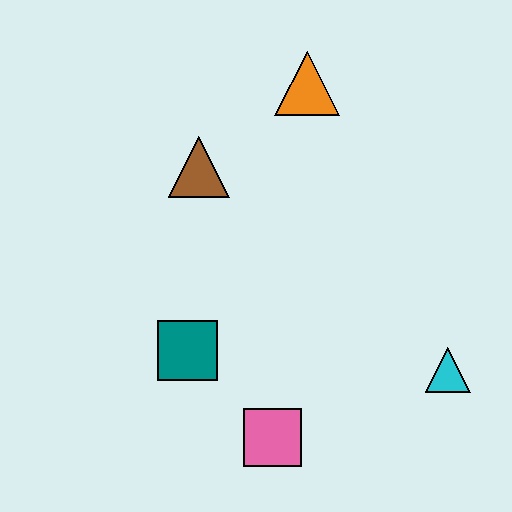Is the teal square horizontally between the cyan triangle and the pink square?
No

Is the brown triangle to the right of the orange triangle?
No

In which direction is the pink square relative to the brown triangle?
The pink square is below the brown triangle.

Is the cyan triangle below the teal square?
Yes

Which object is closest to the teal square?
The pink square is closest to the teal square.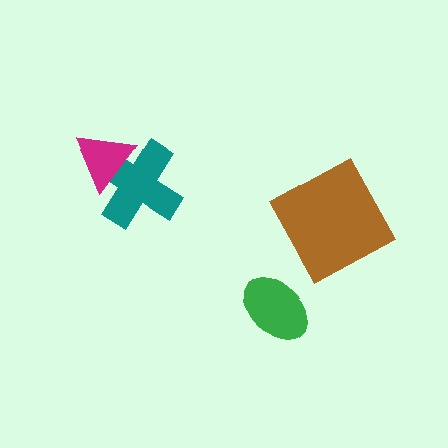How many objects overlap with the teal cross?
1 object overlaps with the teal cross.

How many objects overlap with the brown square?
0 objects overlap with the brown square.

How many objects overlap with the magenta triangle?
1 object overlaps with the magenta triangle.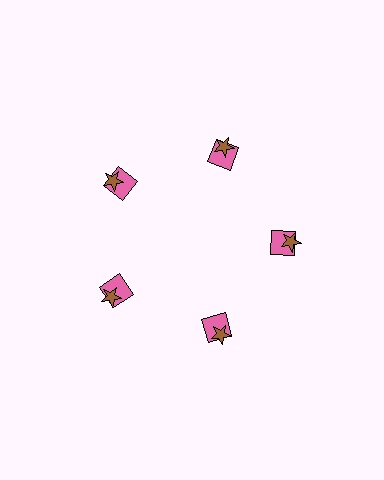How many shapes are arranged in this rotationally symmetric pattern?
There are 10 shapes, arranged in 5 groups of 2.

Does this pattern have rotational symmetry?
Yes, this pattern has 5-fold rotational symmetry. It looks the same after rotating 72 degrees around the center.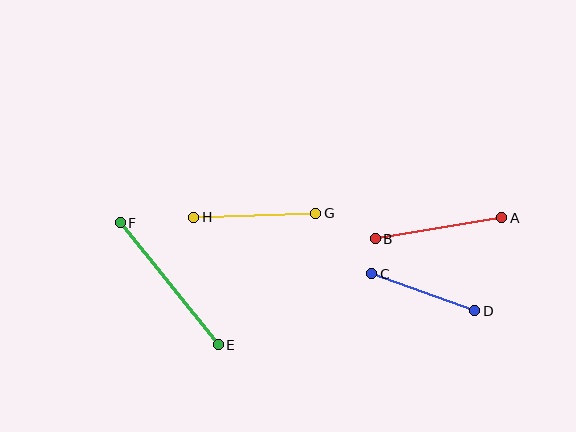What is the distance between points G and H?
The distance is approximately 122 pixels.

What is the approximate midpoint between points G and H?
The midpoint is at approximately (255, 215) pixels.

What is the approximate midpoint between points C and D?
The midpoint is at approximately (423, 292) pixels.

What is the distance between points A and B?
The distance is approximately 128 pixels.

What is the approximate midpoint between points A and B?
The midpoint is at approximately (438, 228) pixels.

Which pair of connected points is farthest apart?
Points E and F are farthest apart.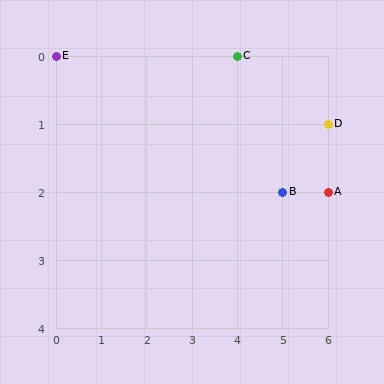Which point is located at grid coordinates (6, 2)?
Point A is at (6, 2).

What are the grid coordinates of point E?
Point E is at grid coordinates (0, 0).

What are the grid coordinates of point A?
Point A is at grid coordinates (6, 2).